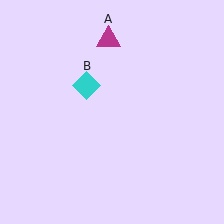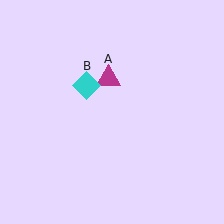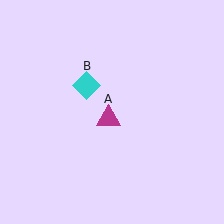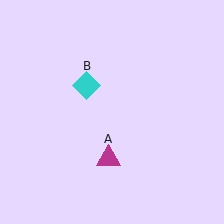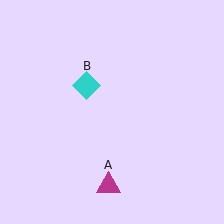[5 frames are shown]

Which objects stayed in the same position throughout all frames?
Cyan diamond (object B) remained stationary.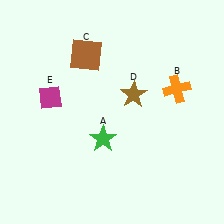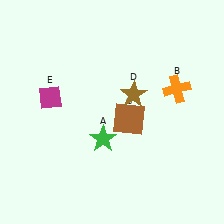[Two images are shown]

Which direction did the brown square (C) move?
The brown square (C) moved down.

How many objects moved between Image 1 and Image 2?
1 object moved between the two images.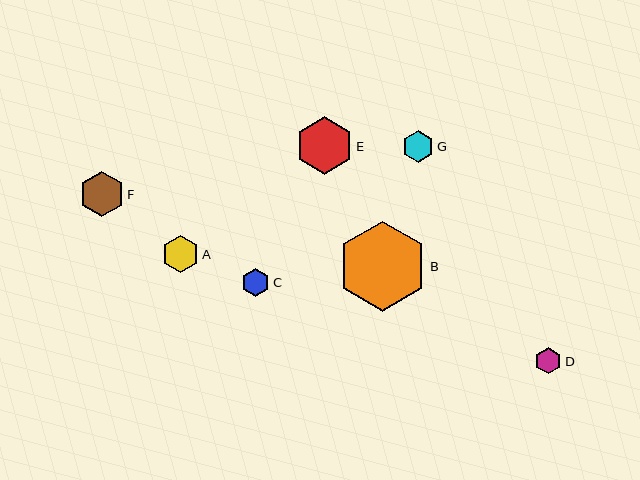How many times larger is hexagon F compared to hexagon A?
Hexagon F is approximately 1.2 times the size of hexagon A.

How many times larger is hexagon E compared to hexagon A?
Hexagon E is approximately 1.6 times the size of hexagon A.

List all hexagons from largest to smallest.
From largest to smallest: B, E, F, A, G, C, D.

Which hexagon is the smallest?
Hexagon D is the smallest with a size of approximately 26 pixels.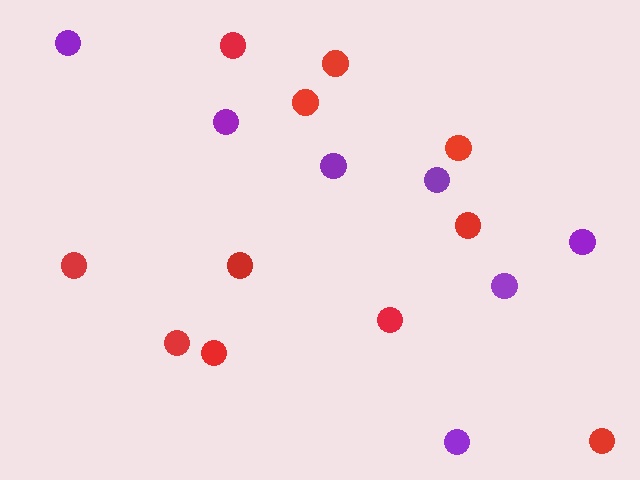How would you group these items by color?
There are 2 groups: one group of red circles (11) and one group of purple circles (7).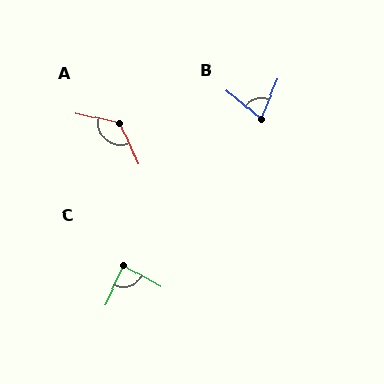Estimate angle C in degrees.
Approximately 86 degrees.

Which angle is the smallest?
B, at approximately 71 degrees.